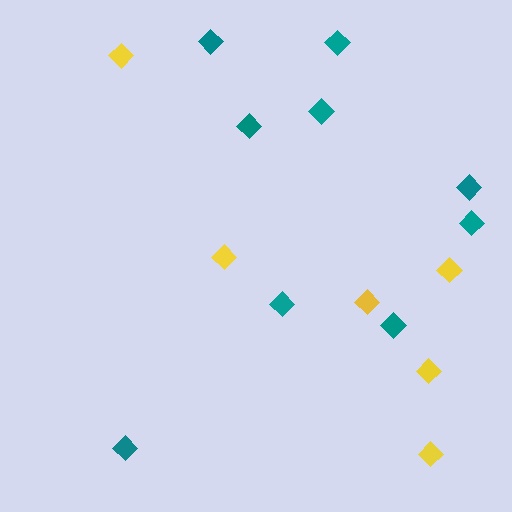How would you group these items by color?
There are 2 groups: one group of teal diamonds (9) and one group of yellow diamonds (6).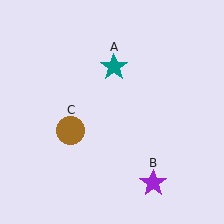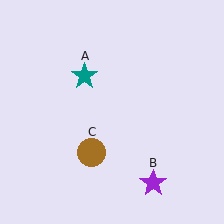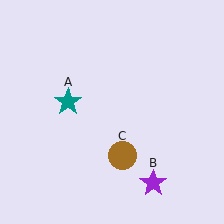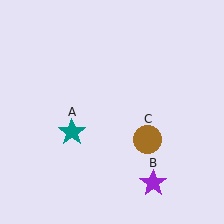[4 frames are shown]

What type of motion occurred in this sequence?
The teal star (object A), brown circle (object C) rotated counterclockwise around the center of the scene.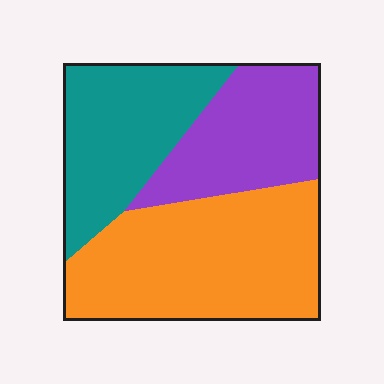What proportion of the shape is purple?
Purple covers 26% of the shape.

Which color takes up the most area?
Orange, at roughly 45%.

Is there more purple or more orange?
Orange.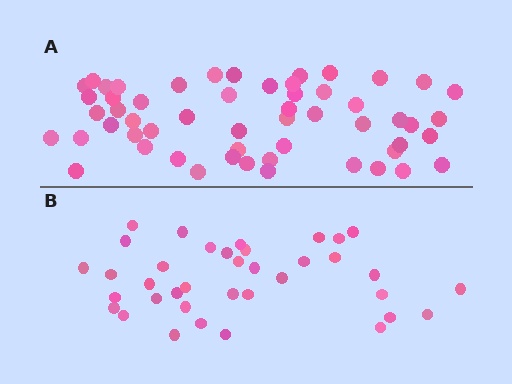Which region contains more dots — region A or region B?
Region A (the top region) has more dots.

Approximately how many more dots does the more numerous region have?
Region A has approximately 20 more dots than region B.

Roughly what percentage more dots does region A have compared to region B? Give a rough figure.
About 50% more.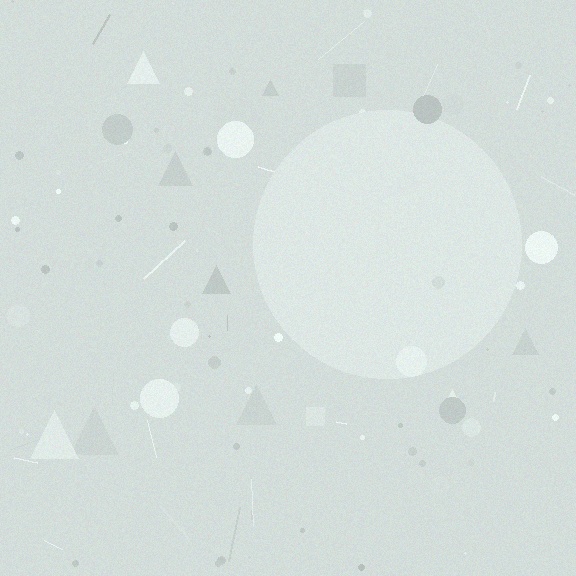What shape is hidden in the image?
A circle is hidden in the image.